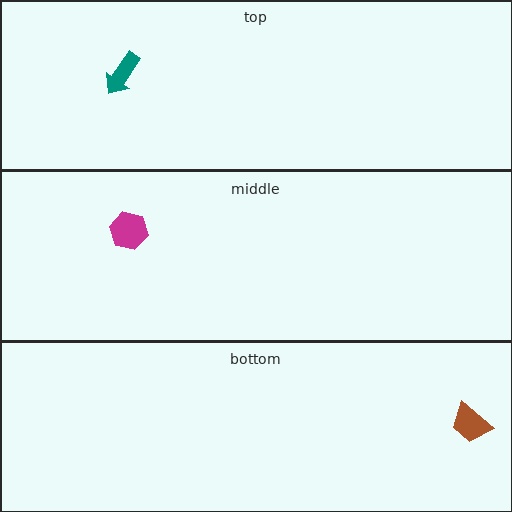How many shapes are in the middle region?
1.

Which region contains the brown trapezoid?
The bottom region.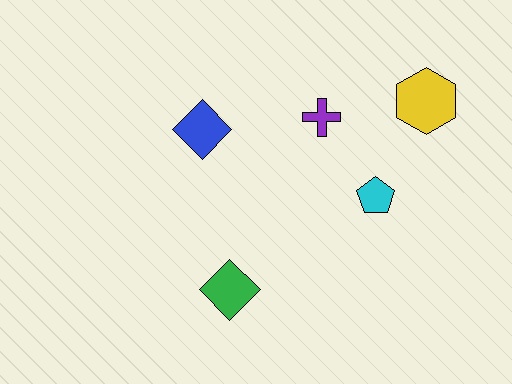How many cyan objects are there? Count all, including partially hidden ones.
There is 1 cyan object.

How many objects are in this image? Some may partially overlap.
There are 5 objects.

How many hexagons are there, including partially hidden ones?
There is 1 hexagon.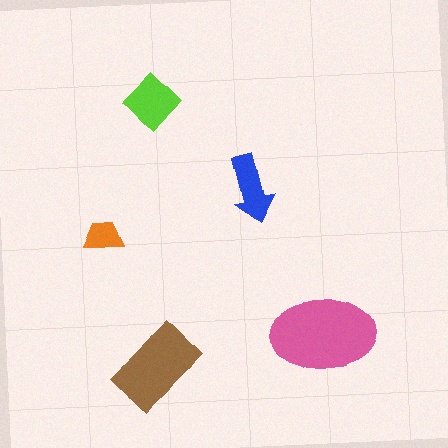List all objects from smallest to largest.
The orange trapezoid, the blue arrow, the lime diamond, the brown rectangle, the pink ellipse.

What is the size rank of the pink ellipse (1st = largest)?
1st.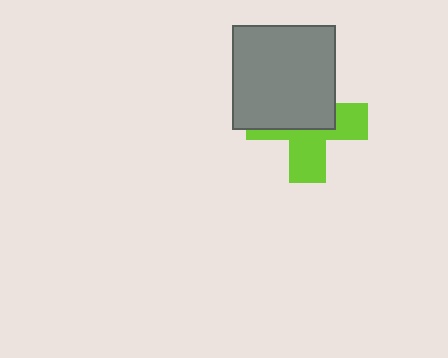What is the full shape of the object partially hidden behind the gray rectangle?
The partially hidden object is a lime cross.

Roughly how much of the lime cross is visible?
About half of it is visible (roughly 49%).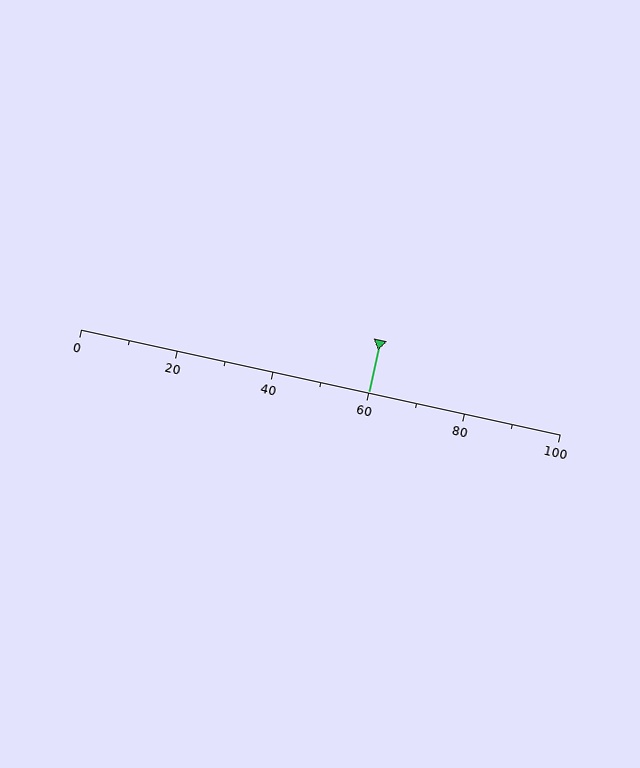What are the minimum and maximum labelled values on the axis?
The axis runs from 0 to 100.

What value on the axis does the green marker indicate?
The marker indicates approximately 60.